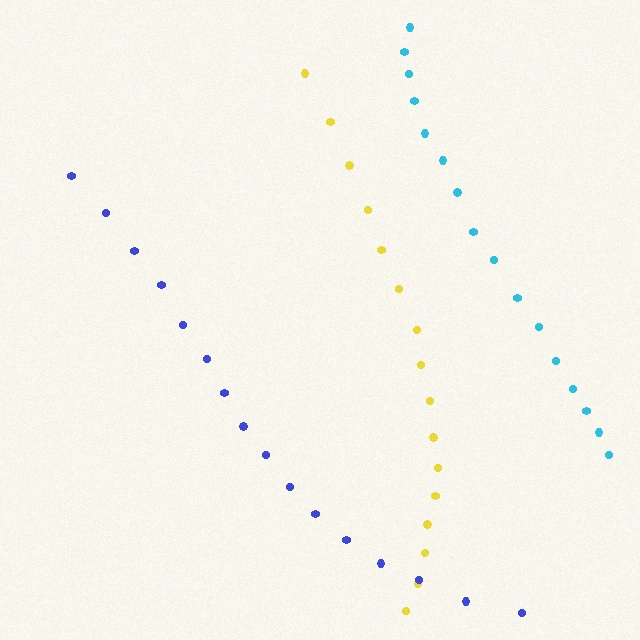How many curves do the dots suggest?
There are 3 distinct paths.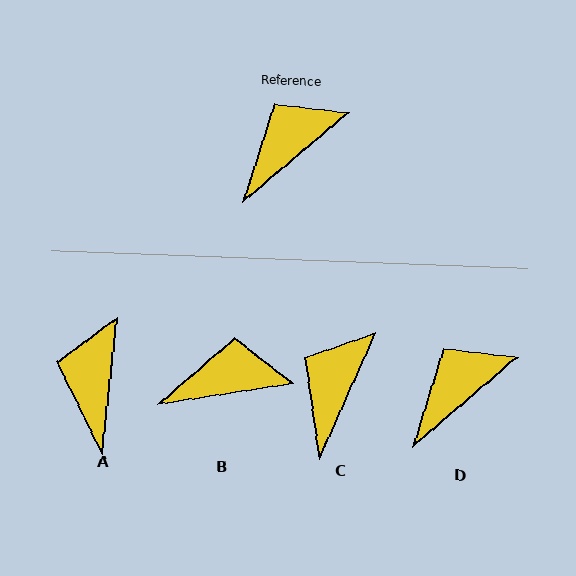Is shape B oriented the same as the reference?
No, it is off by about 32 degrees.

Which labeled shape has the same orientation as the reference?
D.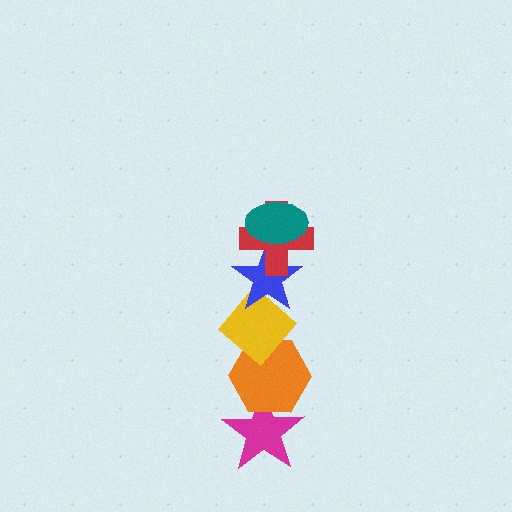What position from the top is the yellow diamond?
The yellow diamond is 4th from the top.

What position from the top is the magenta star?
The magenta star is 6th from the top.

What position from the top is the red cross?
The red cross is 2nd from the top.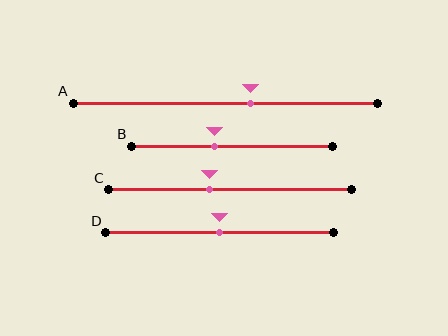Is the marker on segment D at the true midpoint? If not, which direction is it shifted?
Yes, the marker on segment D is at the true midpoint.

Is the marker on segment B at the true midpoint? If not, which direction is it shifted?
No, the marker on segment B is shifted to the left by about 9% of the segment length.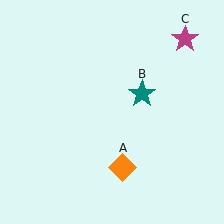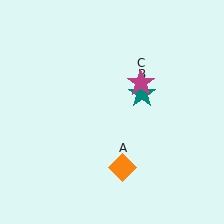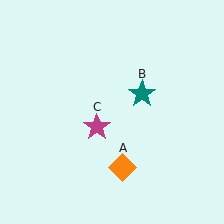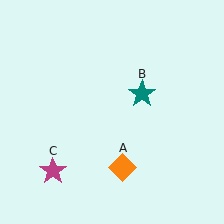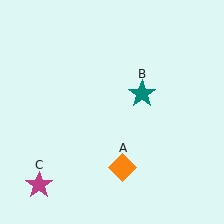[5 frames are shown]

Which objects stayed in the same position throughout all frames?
Orange diamond (object A) and teal star (object B) remained stationary.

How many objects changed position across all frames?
1 object changed position: magenta star (object C).